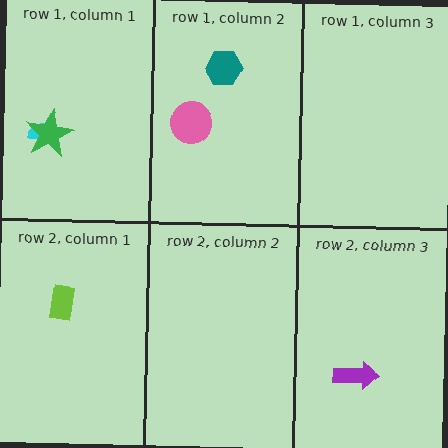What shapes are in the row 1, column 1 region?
The cyan semicircle, the green star.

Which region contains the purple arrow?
The row 2, column 3 region.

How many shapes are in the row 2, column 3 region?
1.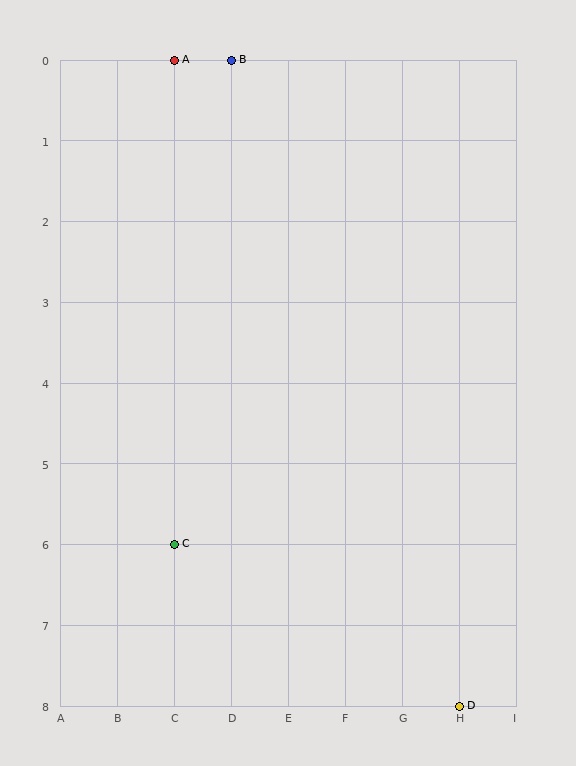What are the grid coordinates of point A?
Point A is at grid coordinates (C, 0).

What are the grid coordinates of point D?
Point D is at grid coordinates (H, 8).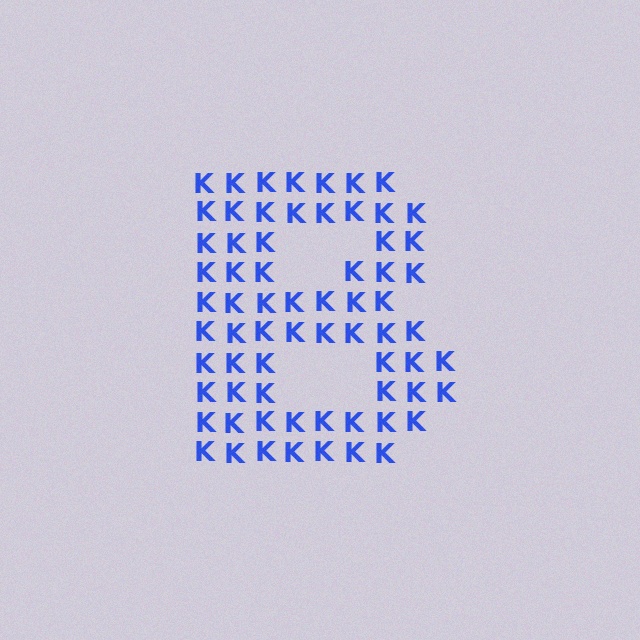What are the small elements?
The small elements are letter K's.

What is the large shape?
The large shape is the letter B.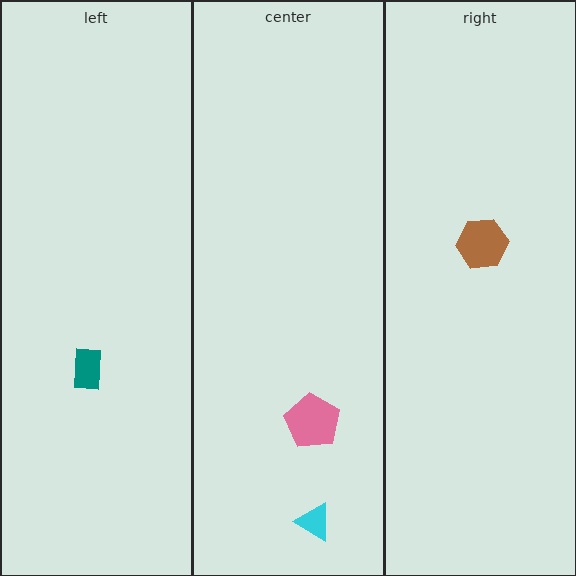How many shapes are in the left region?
1.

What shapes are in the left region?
The teal rectangle.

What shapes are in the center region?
The cyan triangle, the pink pentagon.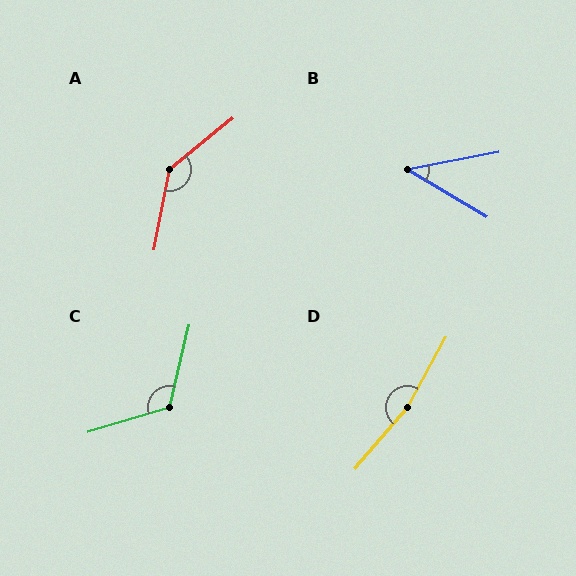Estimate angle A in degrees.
Approximately 140 degrees.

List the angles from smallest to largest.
B (41°), C (120°), A (140°), D (169°).